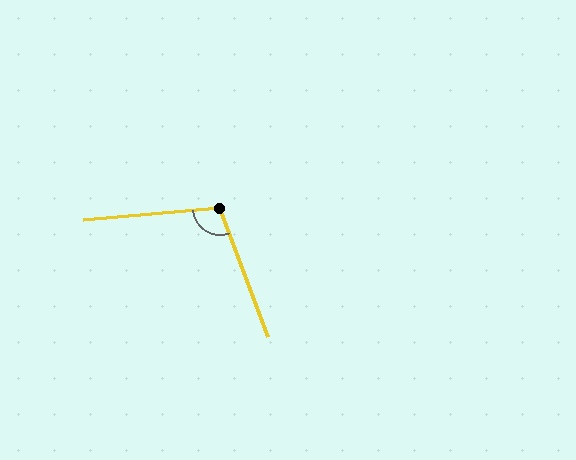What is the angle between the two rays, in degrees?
Approximately 105 degrees.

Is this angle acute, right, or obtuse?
It is obtuse.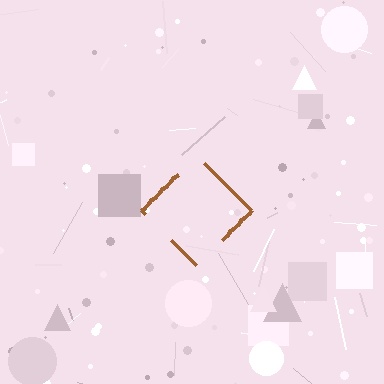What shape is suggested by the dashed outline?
The dashed outline suggests a diamond.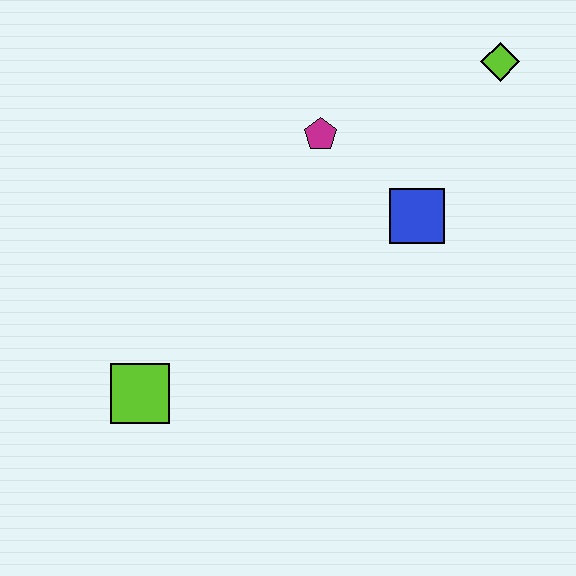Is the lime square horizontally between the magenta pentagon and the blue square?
No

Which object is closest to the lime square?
The magenta pentagon is closest to the lime square.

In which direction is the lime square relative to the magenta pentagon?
The lime square is below the magenta pentagon.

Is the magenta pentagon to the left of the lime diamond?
Yes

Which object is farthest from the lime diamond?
The lime square is farthest from the lime diamond.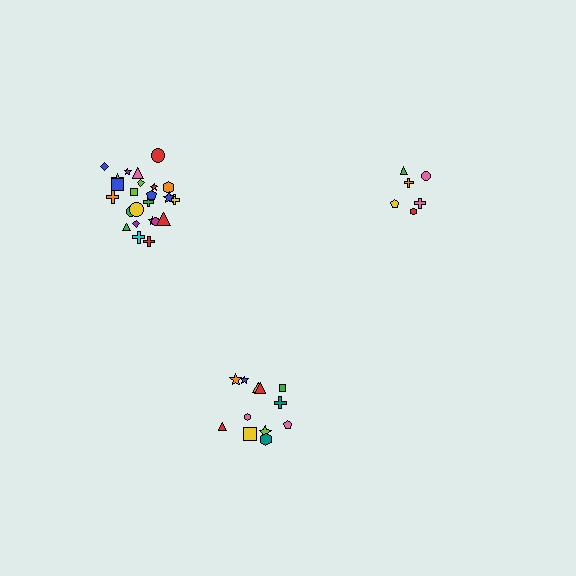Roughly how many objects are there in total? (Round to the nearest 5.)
Roughly 45 objects in total.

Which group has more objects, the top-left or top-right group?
The top-left group.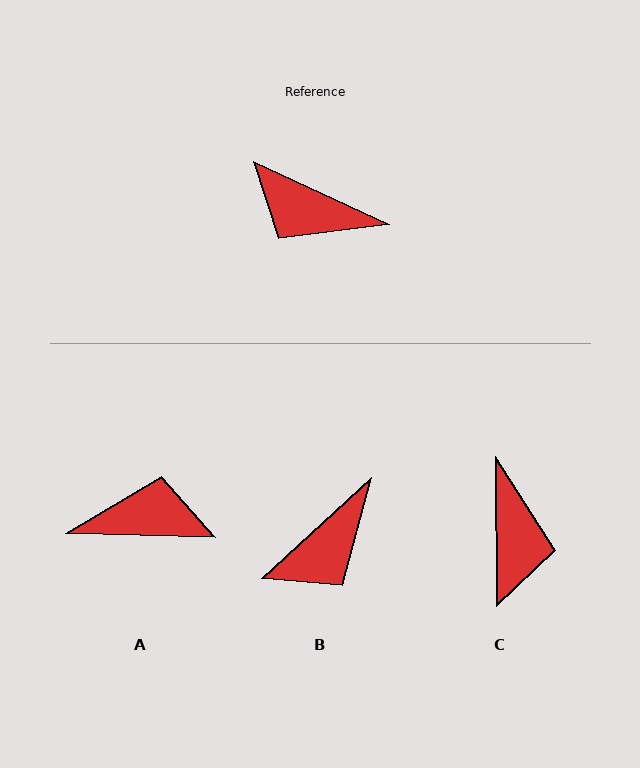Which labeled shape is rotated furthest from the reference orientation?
A, about 157 degrees away.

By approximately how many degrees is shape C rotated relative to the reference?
Approximately 115 degrees counter-clockwise.